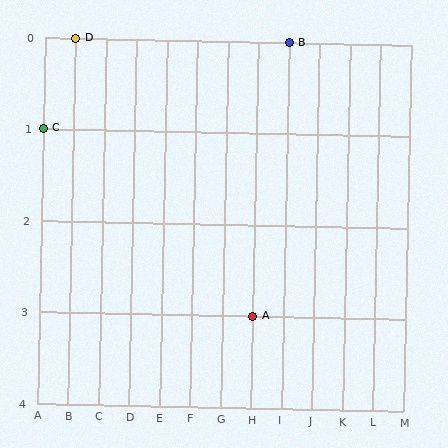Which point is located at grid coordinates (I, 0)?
Point B is at (I, 0).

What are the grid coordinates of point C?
Point C is at grid coordinates (A, 1).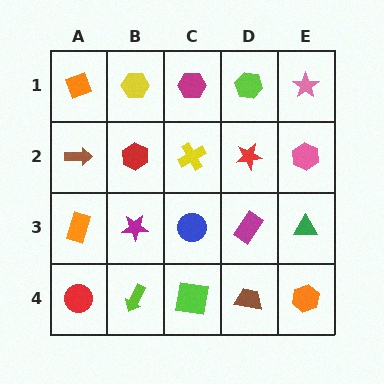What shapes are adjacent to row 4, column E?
A green triangle (row 3, column E), a brown trapezoid (row 4, column D).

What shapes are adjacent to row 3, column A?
A brown arrow (row 2, column A), a red circle (row 4, column A), a magenta star (row 3, column B).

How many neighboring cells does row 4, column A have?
2.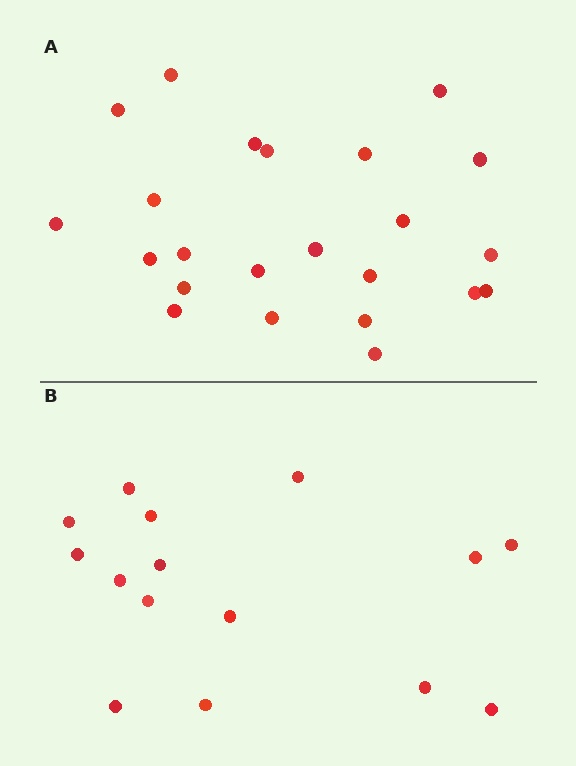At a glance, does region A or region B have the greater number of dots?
Region A (the top region) has more dots.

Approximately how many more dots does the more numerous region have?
Region A has roughly 8 or so more dots than region B.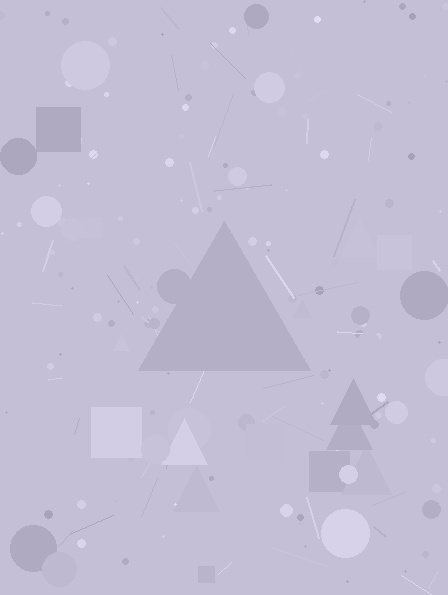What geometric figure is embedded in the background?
A triangle is embedded in the background.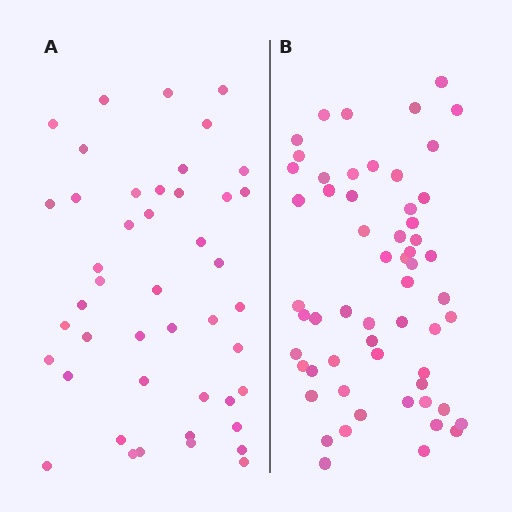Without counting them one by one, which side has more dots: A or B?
Region B (the right region) has more dots.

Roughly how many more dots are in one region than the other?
Region B has approximately 15 more dots than region A.